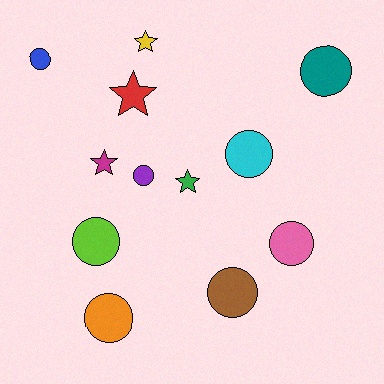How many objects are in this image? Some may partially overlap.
There are 12 objects.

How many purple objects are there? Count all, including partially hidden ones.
There is 1 purple object.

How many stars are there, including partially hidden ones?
There are 4 stars.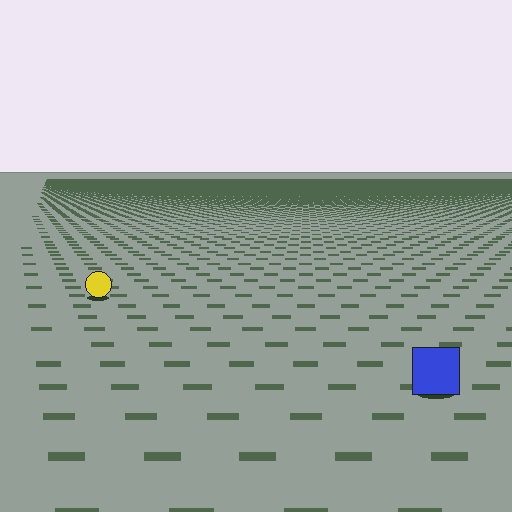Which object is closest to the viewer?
The blue square is closest. The texture marks near it are larger and more spread out.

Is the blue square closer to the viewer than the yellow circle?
Yes. The blue square is closer — you can tell from the texture gradient: the ground texture is coarser near it.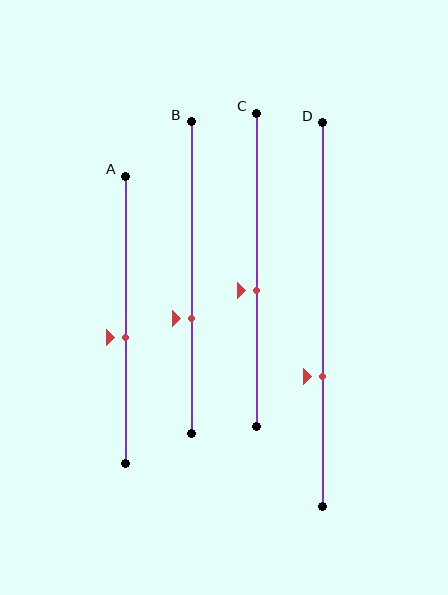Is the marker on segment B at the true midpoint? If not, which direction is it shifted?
No, the marker on segment B is shifted downward by about 13% of the segment length.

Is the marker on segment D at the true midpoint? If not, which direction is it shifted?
No, the marker on segment D is shifted downward by about 16% of the segment length.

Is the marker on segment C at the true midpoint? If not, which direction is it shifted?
No, the marker on segment C is shifted downward by about 7% of the segment length.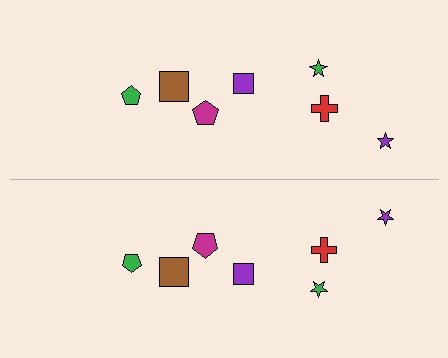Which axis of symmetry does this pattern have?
The pattern has a horizontal axis of symmetry running through the center of the image.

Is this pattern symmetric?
Yes, this pattern has bilateral (reflection) symmetry.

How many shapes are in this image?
There are 14 shapes in this image.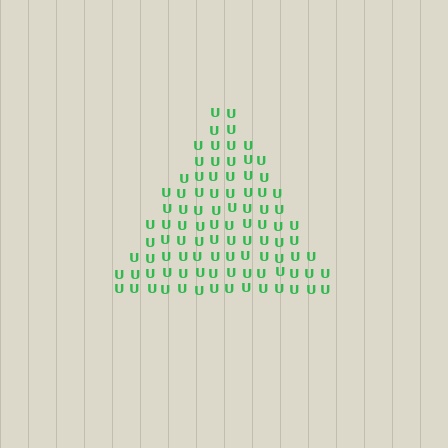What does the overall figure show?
The overall figure shows a triangle.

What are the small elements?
The small elements are letter U's.